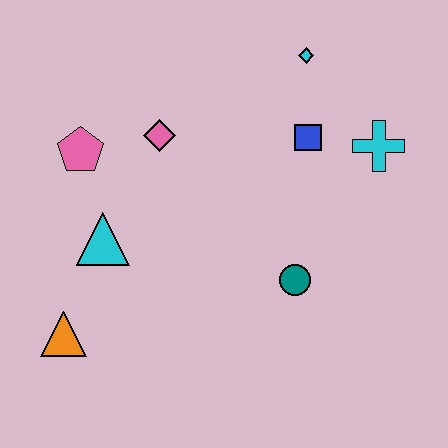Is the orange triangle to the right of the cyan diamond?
No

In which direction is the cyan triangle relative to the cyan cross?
The cyan triangle is to the left of the cyan cross.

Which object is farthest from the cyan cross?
The orange triangle is farthest from the cyan cross.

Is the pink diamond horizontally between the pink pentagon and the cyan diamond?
Yes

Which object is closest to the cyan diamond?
The blue square is closest to the cyan diamond.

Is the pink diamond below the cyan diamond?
Yes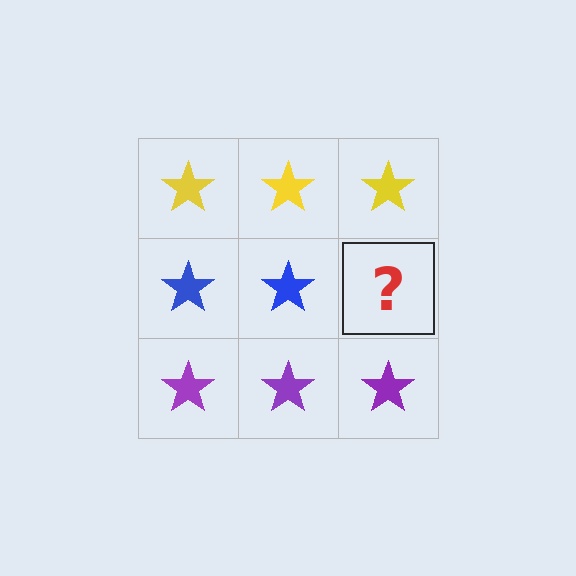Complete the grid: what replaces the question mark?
The question mark should be replaced with a blue star.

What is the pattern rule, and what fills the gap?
The rule is that each row has a consistent color. The gap should be filled with a blue star.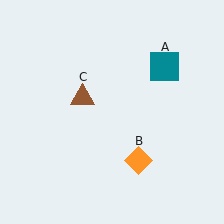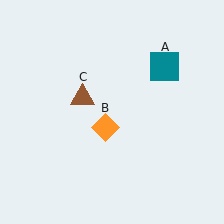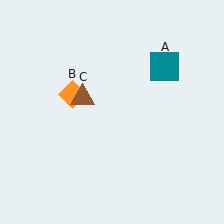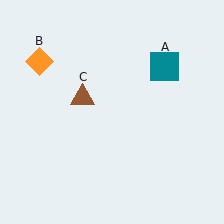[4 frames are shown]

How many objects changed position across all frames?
1 object changed position: orange diamond (object B).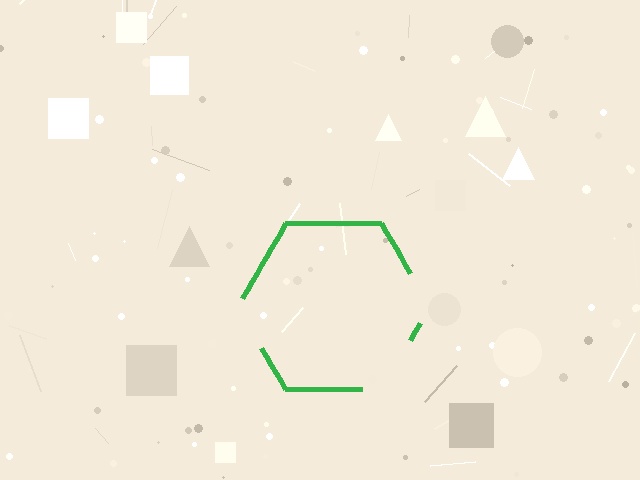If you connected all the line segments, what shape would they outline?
They would outline a hexagon.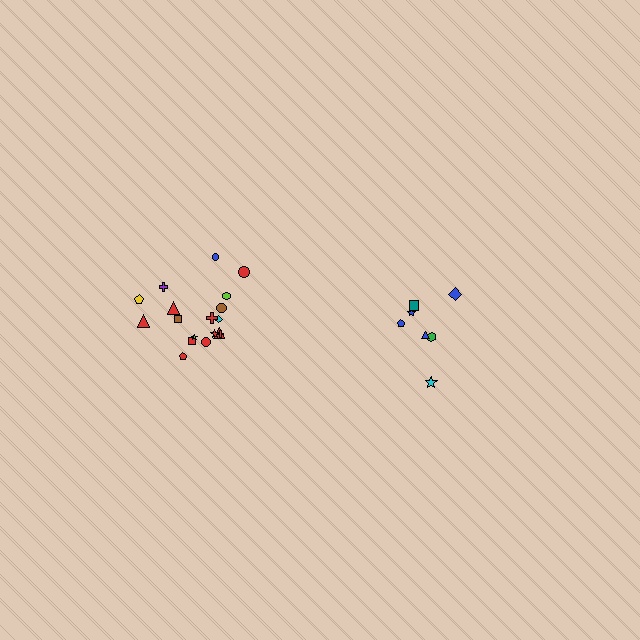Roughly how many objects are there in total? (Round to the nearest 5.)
Roughly 25 objects in total.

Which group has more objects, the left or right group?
The left group.